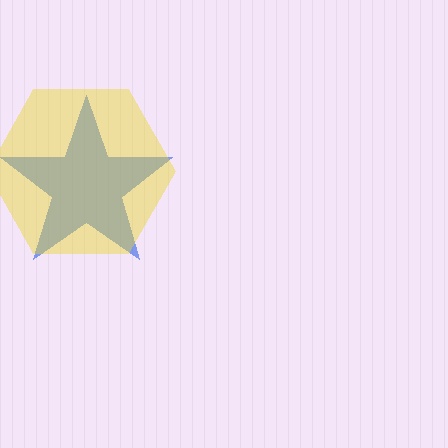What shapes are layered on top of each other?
The layered shapes are: a blue star, a yellow hexagon.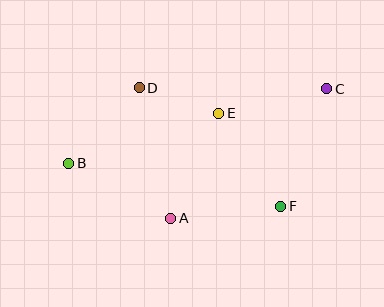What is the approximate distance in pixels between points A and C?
The distance between A and C is approximately 203 pixels.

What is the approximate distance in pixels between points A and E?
The distance between A and E is approximately 115 pixels.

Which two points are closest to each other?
Points D and E are closest to each other.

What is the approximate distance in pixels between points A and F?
The distance between A and F is approximately 110 pixels.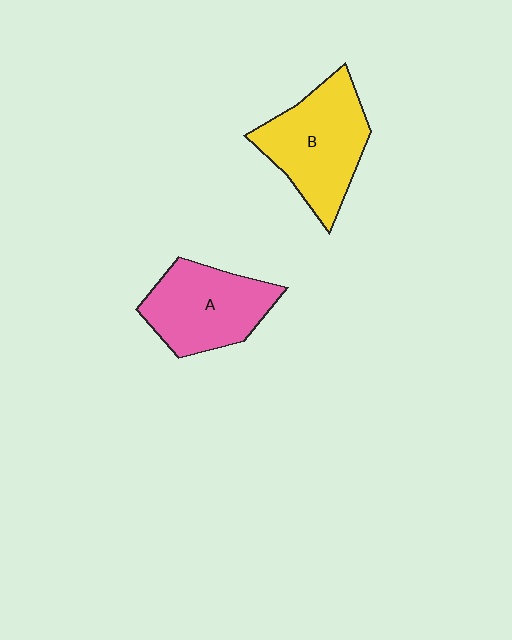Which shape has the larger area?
Shape B (yellow).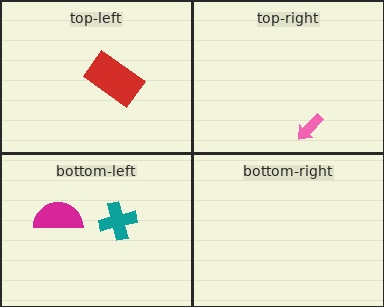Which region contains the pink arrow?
The top-right region.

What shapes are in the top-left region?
The red rectangle.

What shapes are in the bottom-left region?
The teal cross, the magenta semicircle.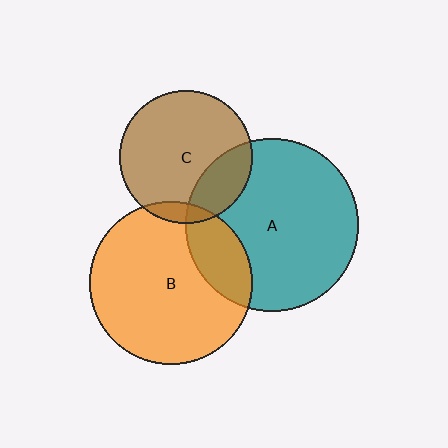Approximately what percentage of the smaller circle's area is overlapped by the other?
Approximately 20%.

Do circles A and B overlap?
Yes.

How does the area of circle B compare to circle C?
Approximately 1.5 times.